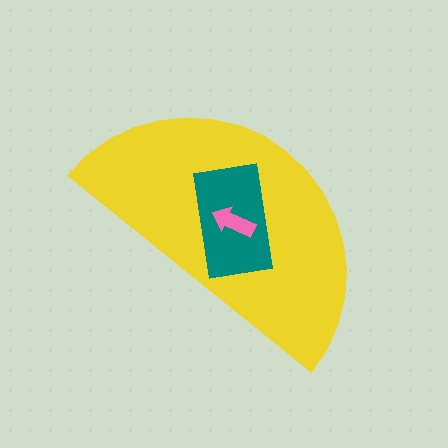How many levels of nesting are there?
3.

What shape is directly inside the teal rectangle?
The pink arrow.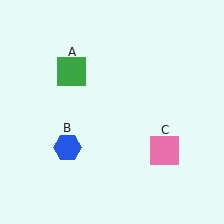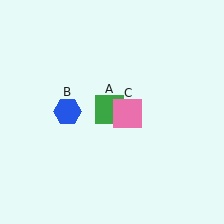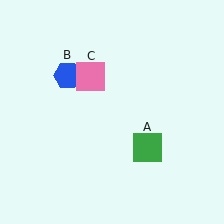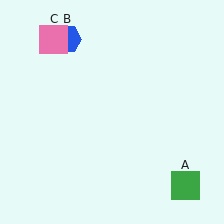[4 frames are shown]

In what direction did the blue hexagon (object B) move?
The blue hexagon (object B) moved up.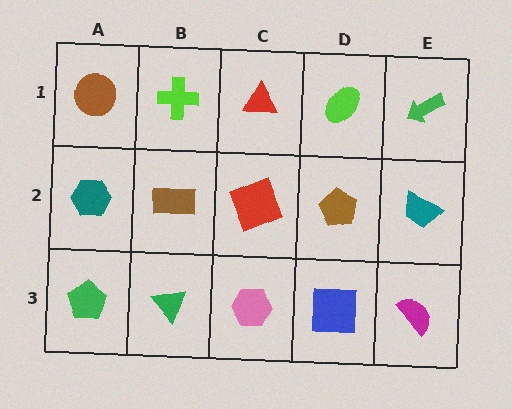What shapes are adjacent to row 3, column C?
A red square (row 2, column C), a green triangle (row 3, column B), a blue square (row 3, column D).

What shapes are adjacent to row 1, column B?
A brown rectangle (row 2, column B), a brown circle (row 1, column A), a red triangle (row 1, column C).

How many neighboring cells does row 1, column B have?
3.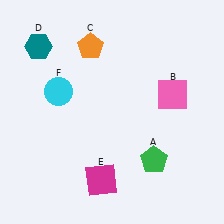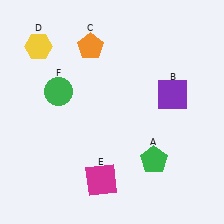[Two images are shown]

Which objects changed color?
B changed from pink to purple. D changed from teal to yellow. F changed from cyan to green.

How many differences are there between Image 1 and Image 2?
There are 3 differences between the two images.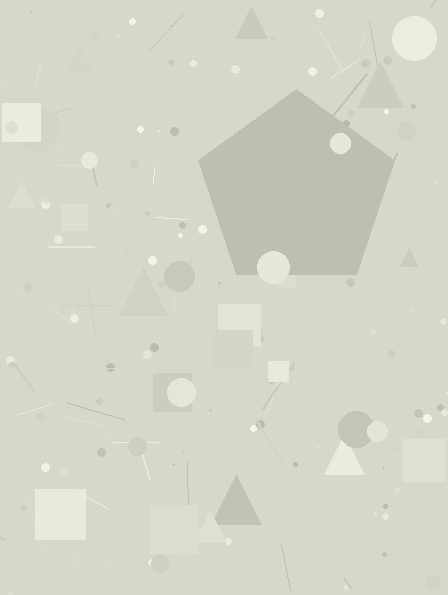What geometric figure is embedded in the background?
A pentagon is embedded in the background.